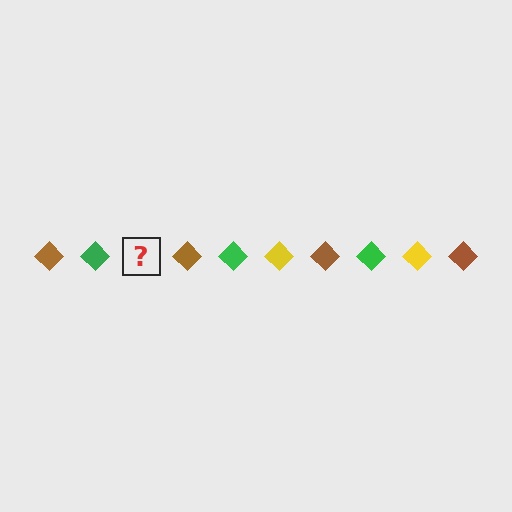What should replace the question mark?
The question mark should be replaced with a yellow diamond.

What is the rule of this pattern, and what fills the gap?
The rule is that the pattern cycles through brown, green, yellow diamonds. The gap should be filled with a yellow diamond.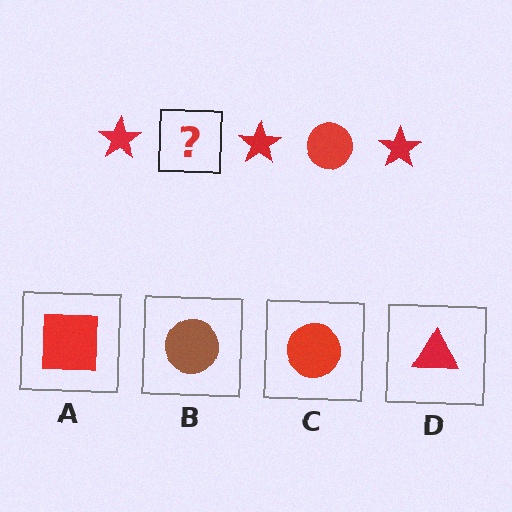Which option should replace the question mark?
Option C.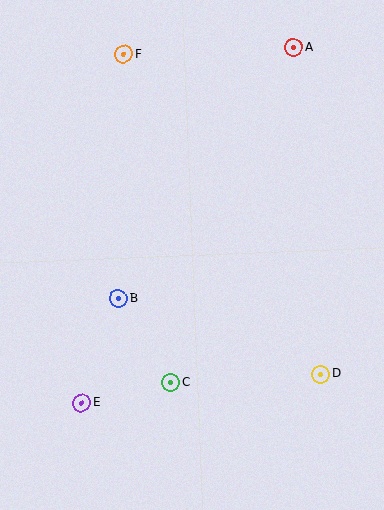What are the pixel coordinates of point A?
Point A is at (294, 48).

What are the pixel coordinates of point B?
Point B is at (118, 299).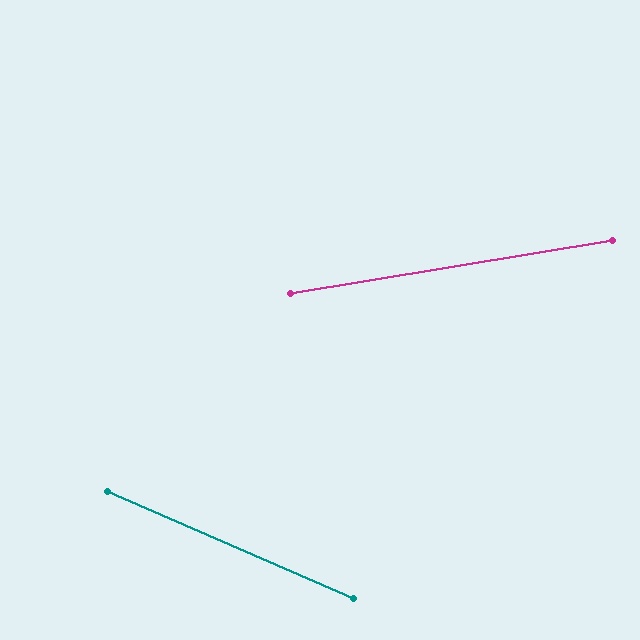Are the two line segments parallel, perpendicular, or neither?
Neither parallel nor perpendicular — they differ by about 33°.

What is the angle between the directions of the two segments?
Approximately 33 degrees.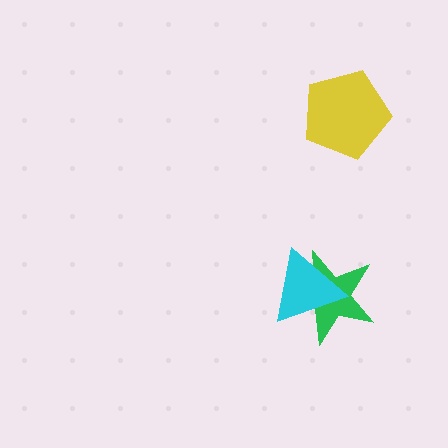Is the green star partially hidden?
Yes, it is partially covered by another shape.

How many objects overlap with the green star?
1 object overlaps with the green star.